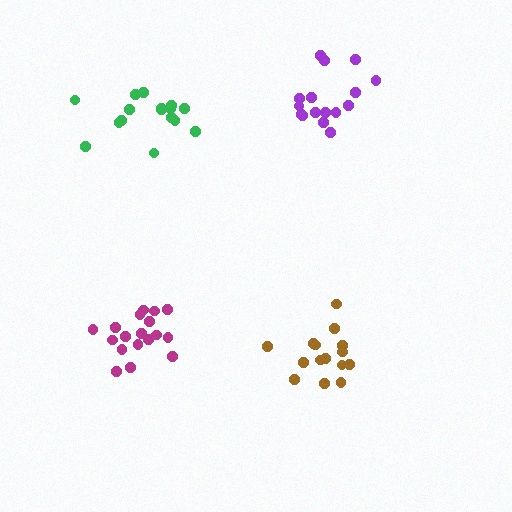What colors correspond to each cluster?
The clusters are colored: magenta, brown, purple, green.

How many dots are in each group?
Group 1: 19 dots, Group 2: 15 dots, Group 3: 16 dots, Group 4: 16 dots (66 total).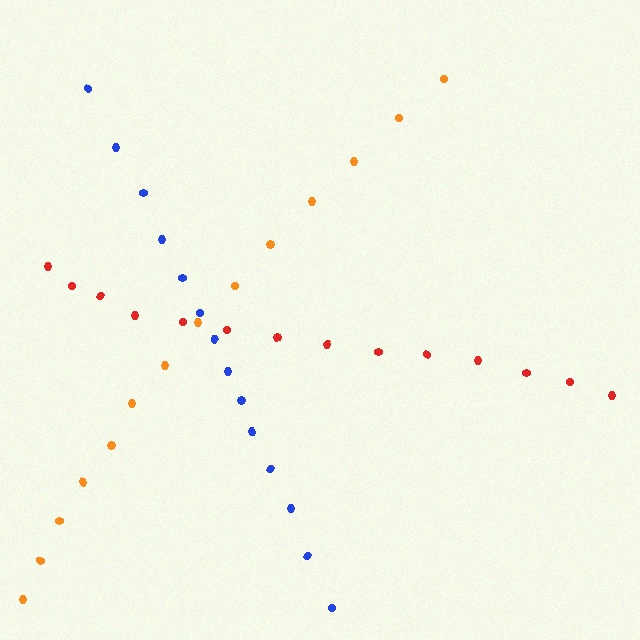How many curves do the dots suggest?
There are 3 distinct paths.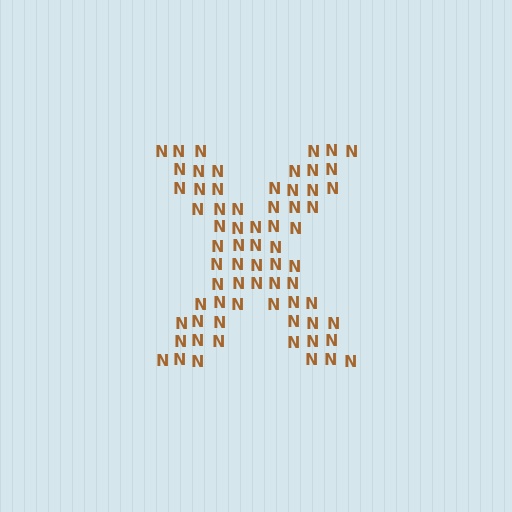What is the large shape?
The large shape is the letter X.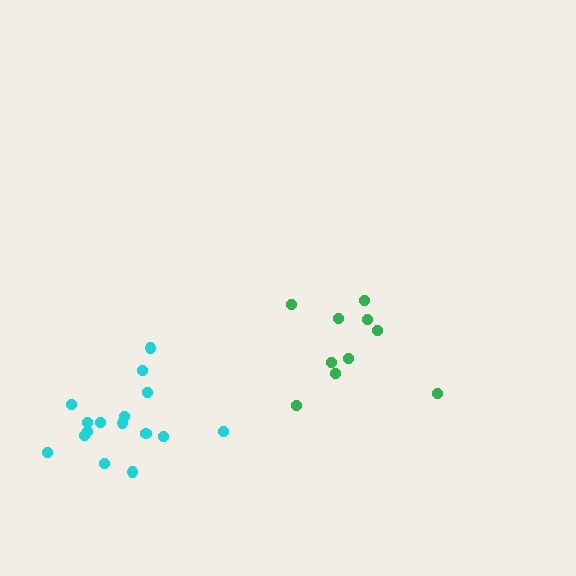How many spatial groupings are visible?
There are 2 spatial groupings.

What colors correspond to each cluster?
The clusters are colored: green, cyan.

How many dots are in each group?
Group 1: 10 dots, Group 2: 16 dots (26 total).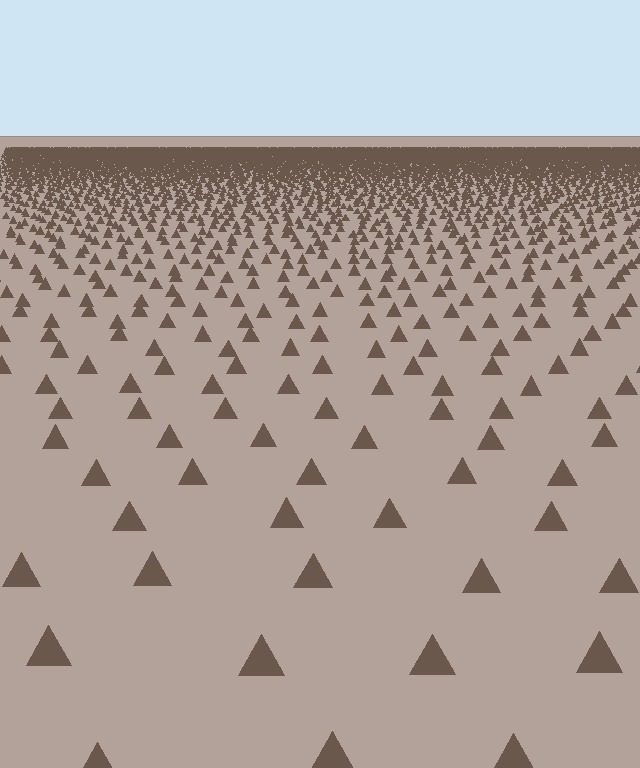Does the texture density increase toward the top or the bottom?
Density increases toward the top.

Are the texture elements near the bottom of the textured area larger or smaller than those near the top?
Larger. Near the bottom, elements are closer to the viewer and appear at a bigger on-screen size.